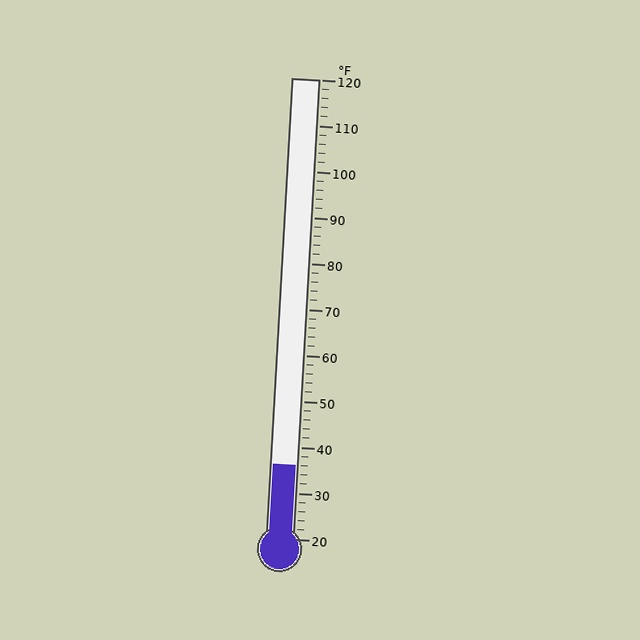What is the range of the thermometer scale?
The thermometer scale ranges from 20°F to 120°F.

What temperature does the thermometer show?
The thermometer shows approximately 36°F.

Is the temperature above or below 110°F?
The temperature is below 110°F.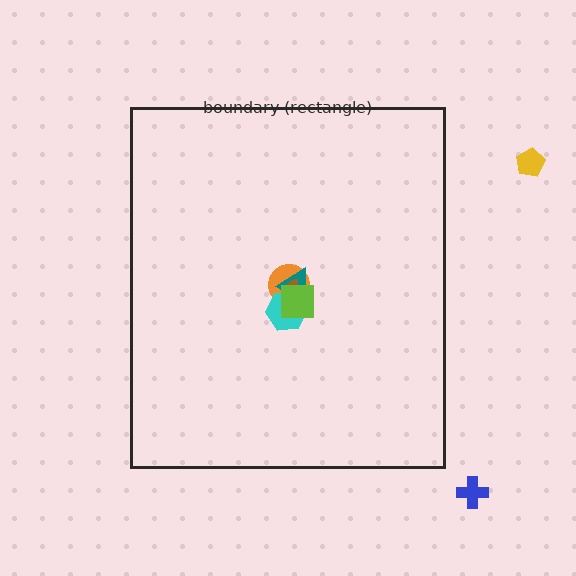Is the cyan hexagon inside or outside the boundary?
Inside.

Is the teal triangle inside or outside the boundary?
Inside.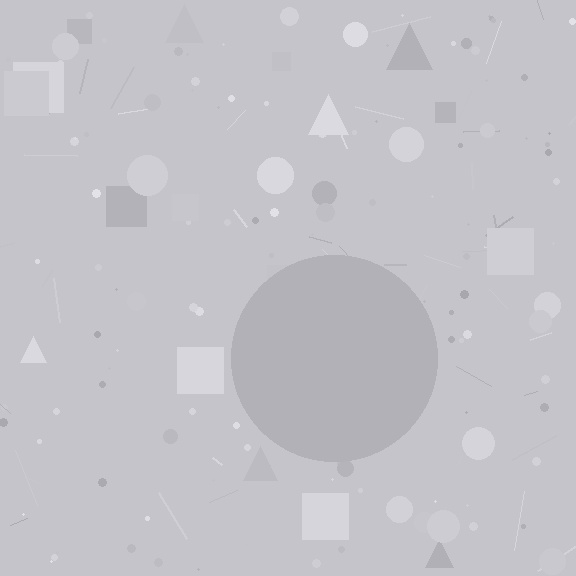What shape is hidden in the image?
A circle is hidden in the image.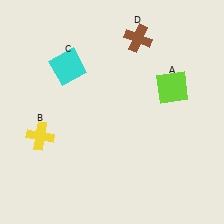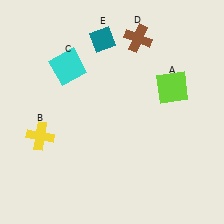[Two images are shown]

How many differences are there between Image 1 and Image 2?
There is 1 difference between the two images.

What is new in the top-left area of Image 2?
A teal diamond (E) was added in the top-left area of Image 2.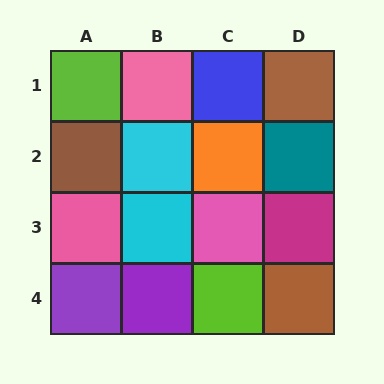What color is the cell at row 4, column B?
Purple.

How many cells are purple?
2 cells are purple.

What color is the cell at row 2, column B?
Cyan.